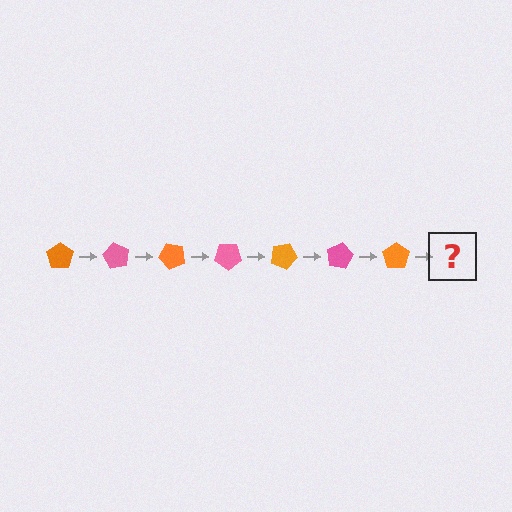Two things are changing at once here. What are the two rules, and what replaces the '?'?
The two rules are that it rotates 60 degrees each step and the color cycles through orange and pink. The '?' should be a pink pentagon, rotated 420 degrees from the start.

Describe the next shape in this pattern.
It should be a pink pentagon, rotated 420 degrees from the start.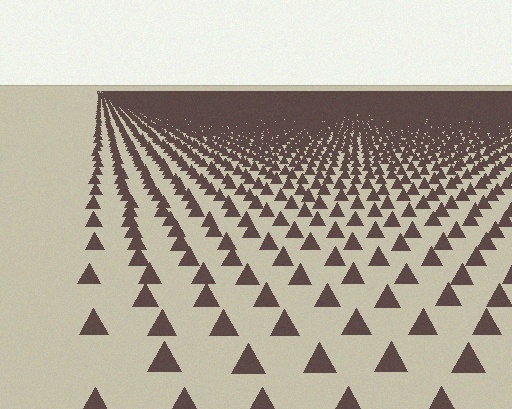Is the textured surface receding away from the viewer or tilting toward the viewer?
The surface is receding away from the viewer. Texture elements get smaller and denser toward the top.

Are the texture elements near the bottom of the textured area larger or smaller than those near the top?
Larger. Near the bottom, elements are closer to the viewer and appear at a bigger on-screen size.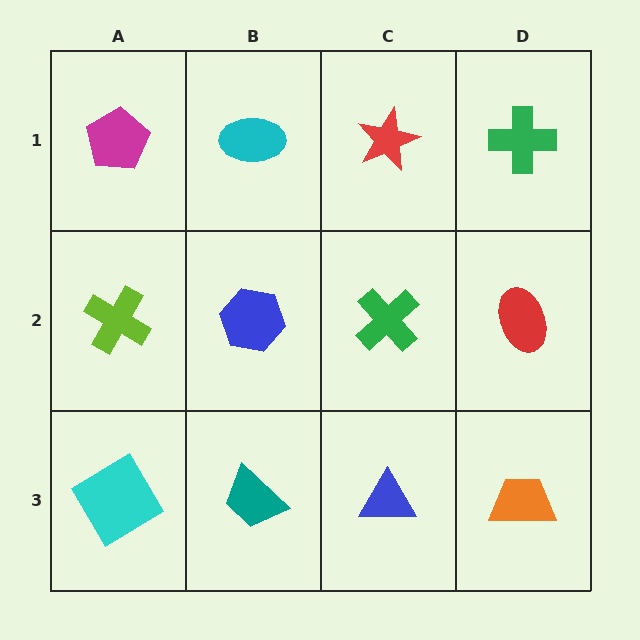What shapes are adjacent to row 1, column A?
A lime cross (row 2, column A), a cyan ellipse (row 1, column B).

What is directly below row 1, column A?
A lime cross.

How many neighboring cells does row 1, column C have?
3.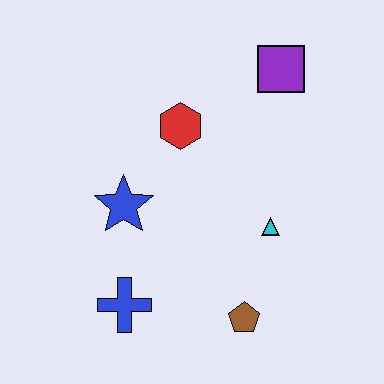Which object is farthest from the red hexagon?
The brown pentagon is farthest from the red hexagon.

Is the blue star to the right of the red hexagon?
No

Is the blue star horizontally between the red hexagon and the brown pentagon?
No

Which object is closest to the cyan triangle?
The brown pentagon is closest to the cyan triangle.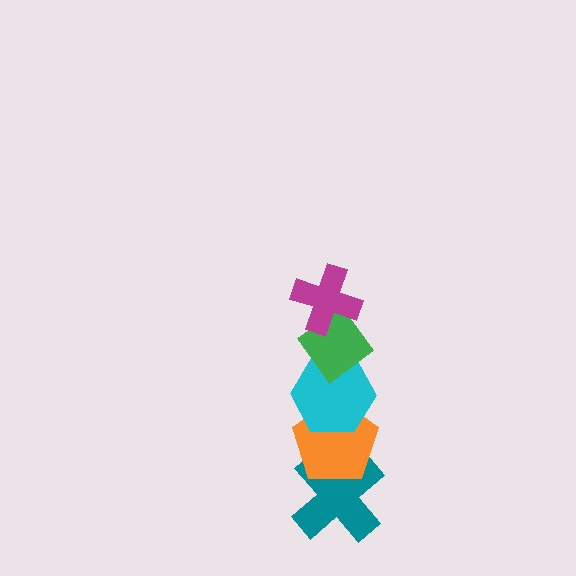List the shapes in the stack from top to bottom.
From top to bottom: the magenta cross, the green diamond, the cyan hexagon, the orange pentagon, the teal cross.